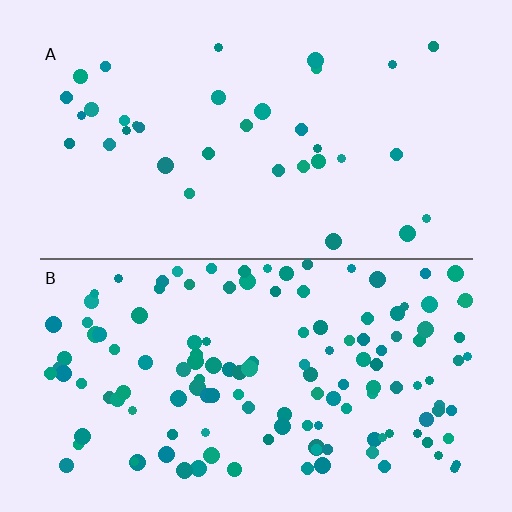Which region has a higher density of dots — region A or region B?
B (the bottom).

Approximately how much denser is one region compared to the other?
Approximately 4.0× — region B over region A.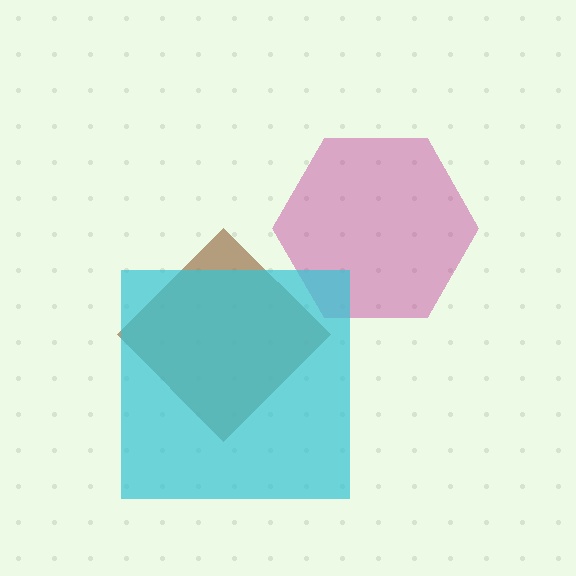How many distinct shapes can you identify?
There are 3 distinct shapes: a magenta hexagon, a brown diamond, a cyan square.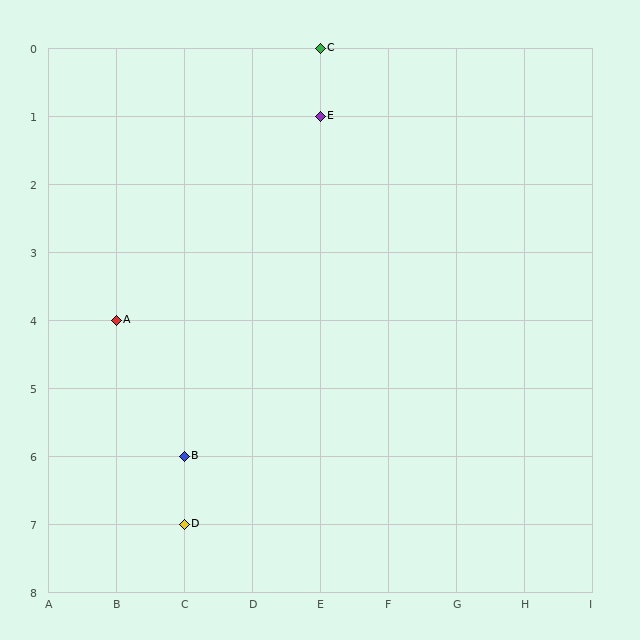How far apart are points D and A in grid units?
Points D and A are 1 column and 3 rows apart (about 3.2 grid units diagonally).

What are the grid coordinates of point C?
Point C is at grid coordinates (E, 0).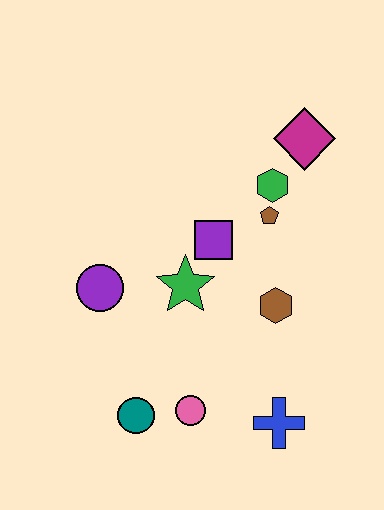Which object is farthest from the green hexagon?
The teal circle is farthest from the green hexagon.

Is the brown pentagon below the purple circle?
No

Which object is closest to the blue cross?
The pink circle is closest to the blue cross.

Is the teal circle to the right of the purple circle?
Yes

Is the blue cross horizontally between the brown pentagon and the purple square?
No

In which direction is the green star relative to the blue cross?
The green star is above the blue cross.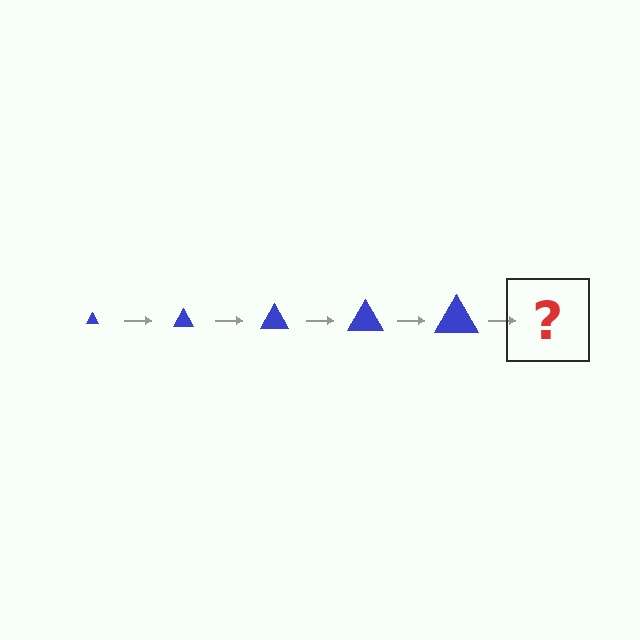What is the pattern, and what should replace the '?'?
The pattern is that the triangle gets progressively larger each step. The '?' should be a blue triangle, larger than the previous one.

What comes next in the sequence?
The next element should be a blue triangle, larger than the previous one.